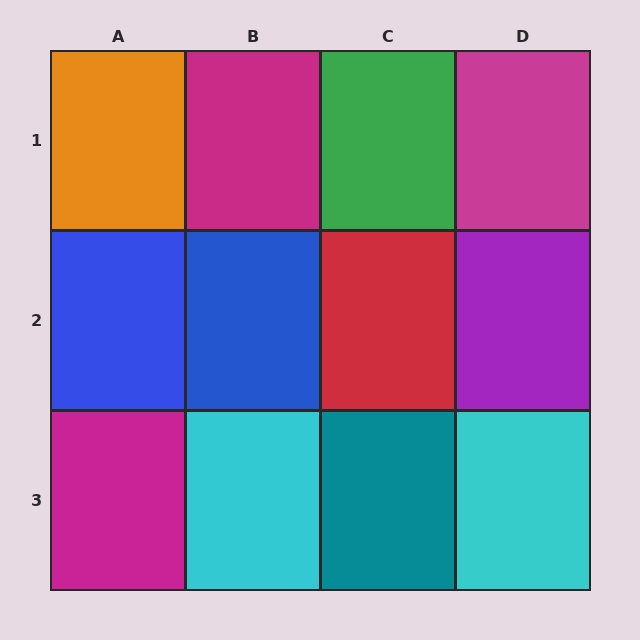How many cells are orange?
1 cell is orange.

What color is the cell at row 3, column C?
Teal.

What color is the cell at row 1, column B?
Magenta.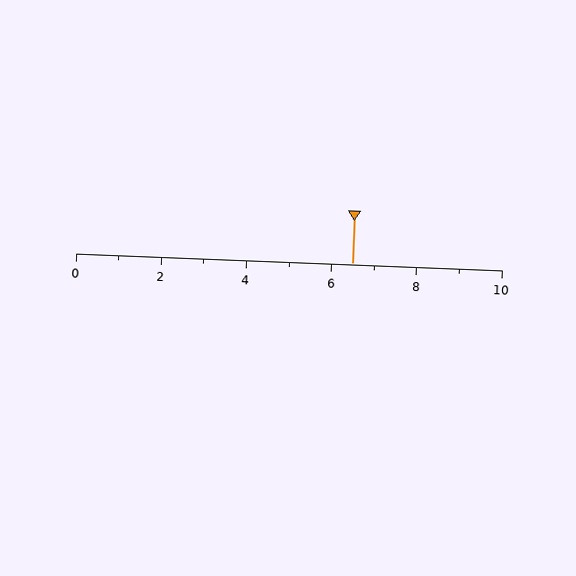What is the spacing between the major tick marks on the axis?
The major ticks are spaced 2 apart.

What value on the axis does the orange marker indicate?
The marker indicates approximately 6.5.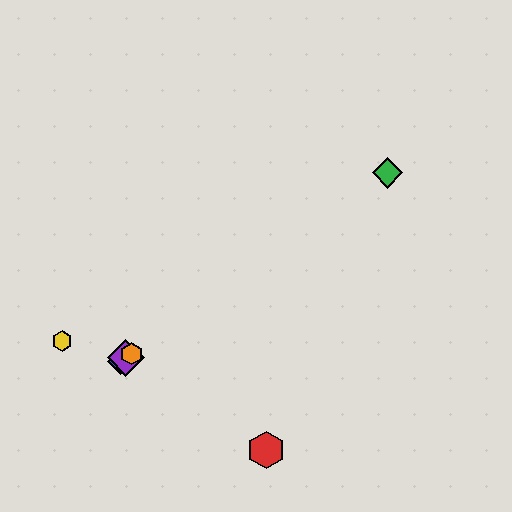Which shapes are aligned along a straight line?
The blue diamond, the green diamond, the purple diamond, the orange hexagon are aligned along a straight line.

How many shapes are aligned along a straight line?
4 shapes (the blue diamond, the green diamond, the purple diamond, the orange hexagon) are aligned along a straight line.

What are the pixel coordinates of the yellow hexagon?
The yellow hexagon is at (62, 341).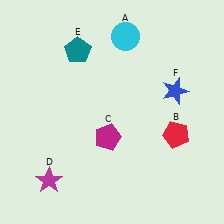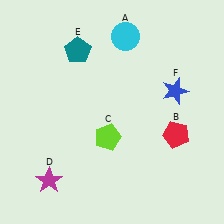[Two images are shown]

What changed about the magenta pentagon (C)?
In Image 1, C is magenta. In Image 2, it changed to lime.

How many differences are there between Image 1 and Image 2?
There is 1 difference between the two images.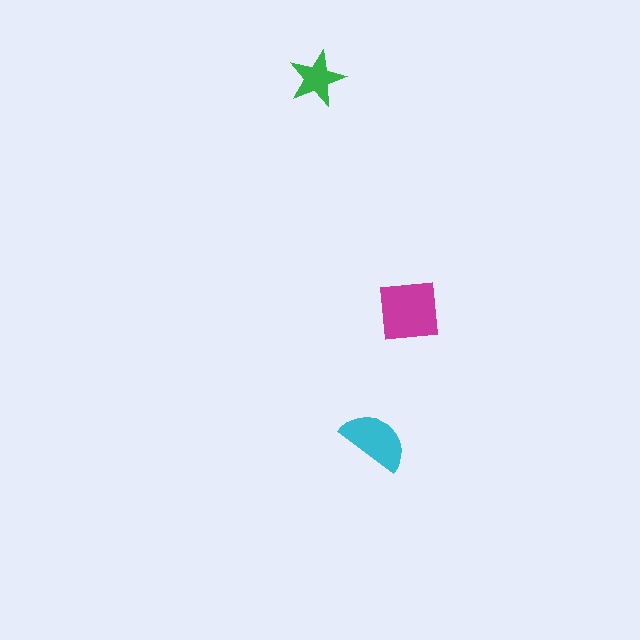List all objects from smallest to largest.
The green star, the cyan semicircle, the magenta square.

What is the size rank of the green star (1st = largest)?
3rd.